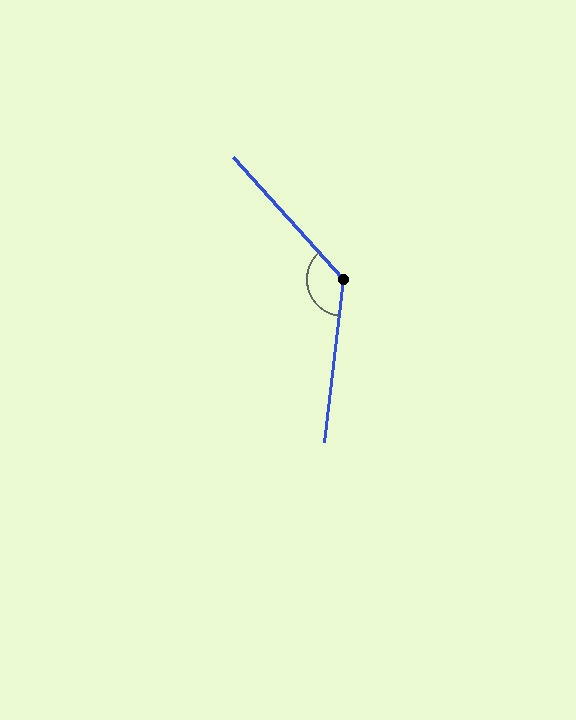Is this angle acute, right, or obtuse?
It is obtuse.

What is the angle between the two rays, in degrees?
Approximately 131 degrees.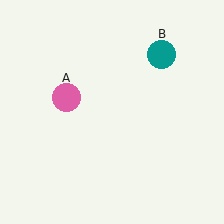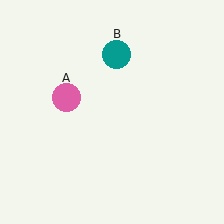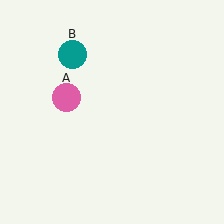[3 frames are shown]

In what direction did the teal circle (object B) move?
The teal circle (object B) moved left.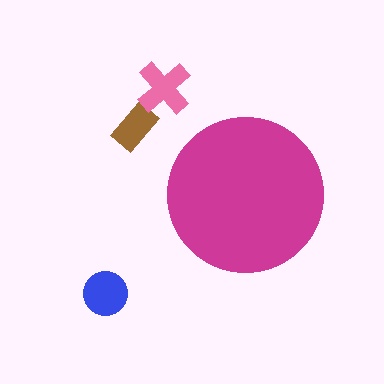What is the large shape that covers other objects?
A magenta circle.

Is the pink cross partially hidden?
No, the pink cross is fully visible.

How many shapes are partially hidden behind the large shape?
0 shapes are partially hidden.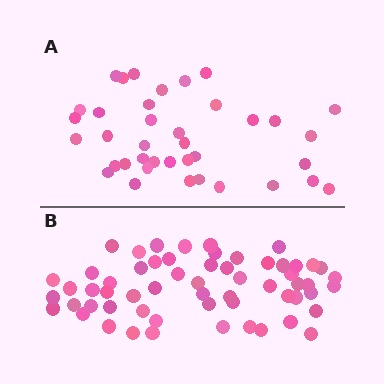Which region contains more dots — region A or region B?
Region B (the bottom region) has more dots.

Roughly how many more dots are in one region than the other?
Region B has approximately 20 more dots than region A.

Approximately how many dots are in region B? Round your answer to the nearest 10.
About 60 dots. (The exact count is 59, which rounds to 60.)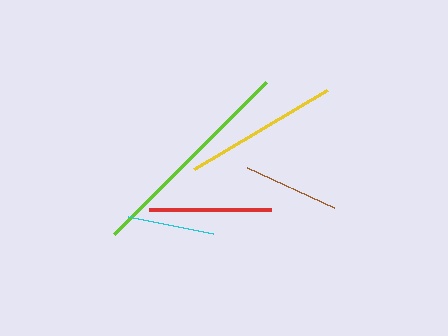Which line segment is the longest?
The lime line is the longest at approximately 215 pixels.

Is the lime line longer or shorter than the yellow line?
The lime line is longer than the yellow line.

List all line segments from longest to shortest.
From longest to shortest: lime, yellow, red, brown, cyan.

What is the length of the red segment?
The red segment is approximately 121 pixels long.